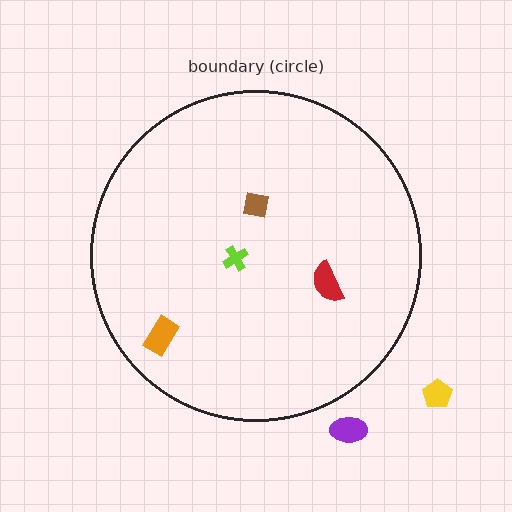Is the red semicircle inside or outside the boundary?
Inside.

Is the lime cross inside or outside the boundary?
Inside.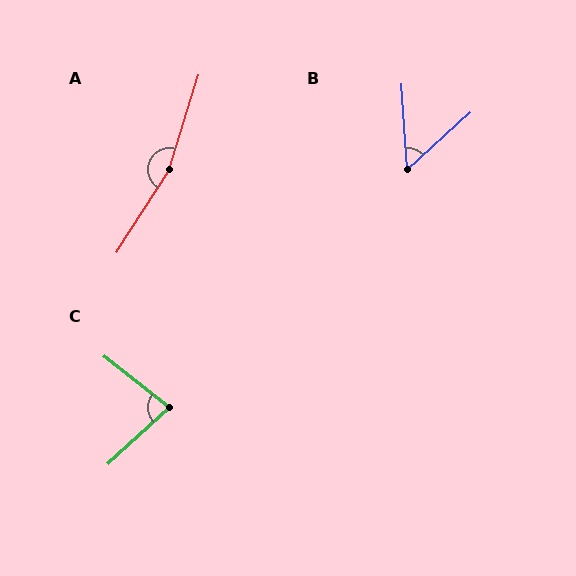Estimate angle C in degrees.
Approximately 81 degrees.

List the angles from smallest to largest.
B (52°), C (81°), A (165°).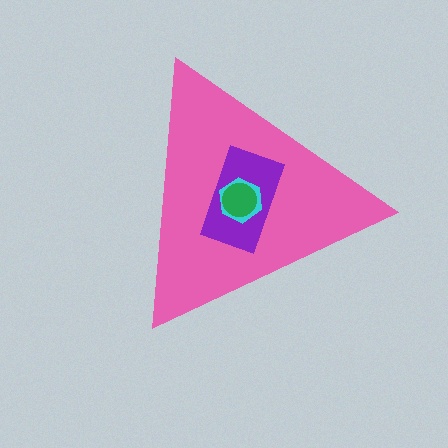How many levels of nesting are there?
4.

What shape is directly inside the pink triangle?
The purple rectangle.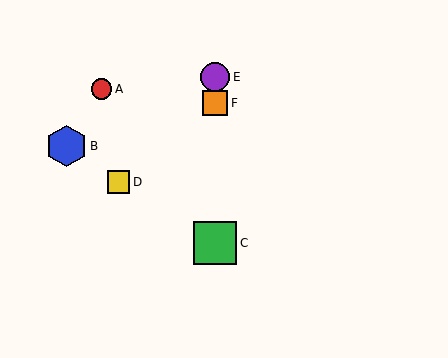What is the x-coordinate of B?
Object B is at x≈66.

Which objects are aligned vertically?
Objects C, E, F are aligned vertically.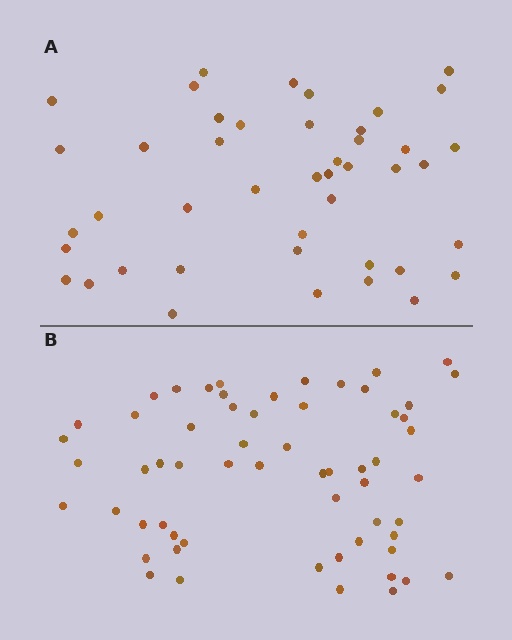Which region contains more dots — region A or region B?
Region B (the bottom region) has more dots.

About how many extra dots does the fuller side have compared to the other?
Region B has approximately 15 more dots than region A.